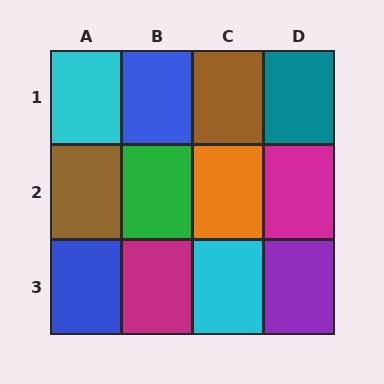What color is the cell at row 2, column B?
Green.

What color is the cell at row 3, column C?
Cyan.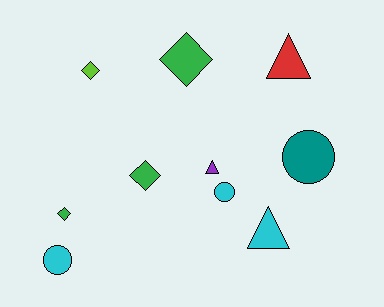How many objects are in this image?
There are 10 objects.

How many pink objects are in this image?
There are no pink objects.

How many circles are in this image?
There are 3 circles.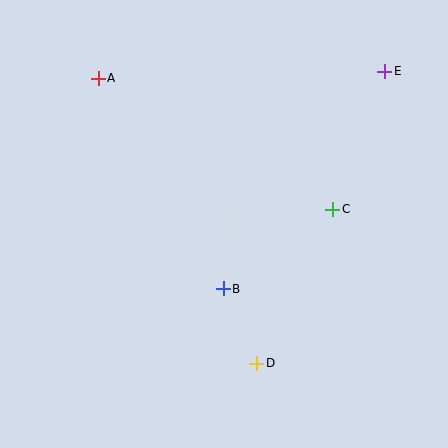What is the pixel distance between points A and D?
The distance between A and D is 327 pixels.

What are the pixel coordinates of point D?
Point D is at (257, 363).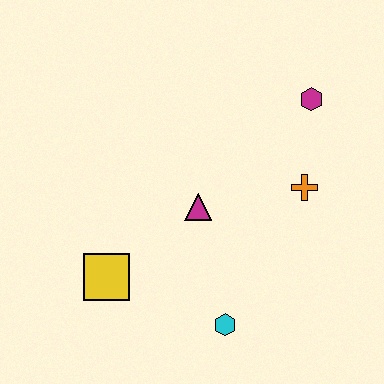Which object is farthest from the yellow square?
The magenta hexagon is farthest from the yellow square.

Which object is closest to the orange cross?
The magenta hexagon is closest to the orange cross.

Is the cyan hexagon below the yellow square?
Yes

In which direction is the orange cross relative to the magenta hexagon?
The orange cross is below the magenta hexagon.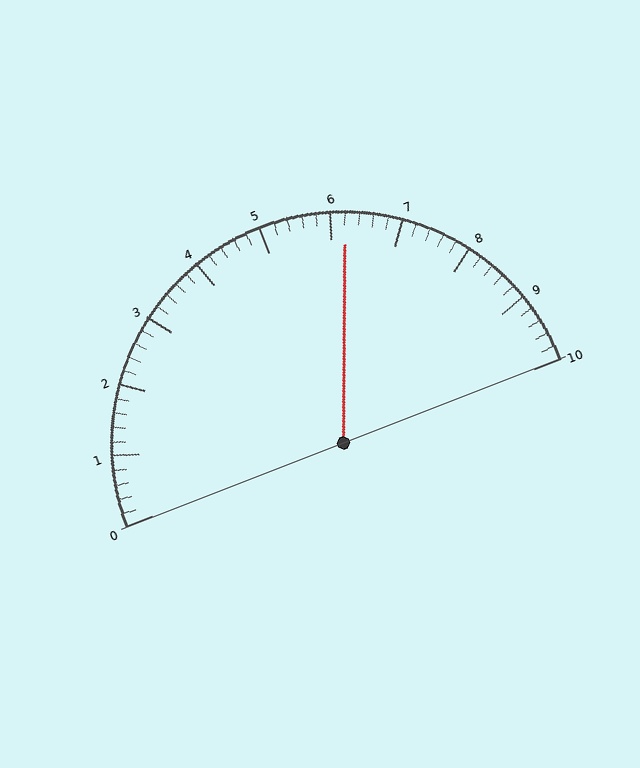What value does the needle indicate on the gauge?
The needle indicates approximately 6.2.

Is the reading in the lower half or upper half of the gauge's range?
The reading is in the upper half of the range (0 to 10).